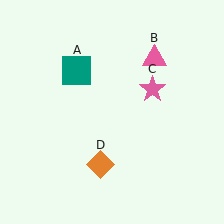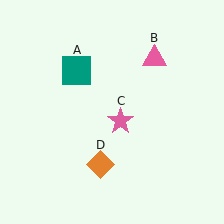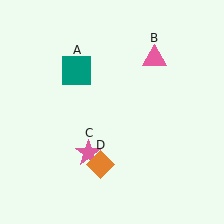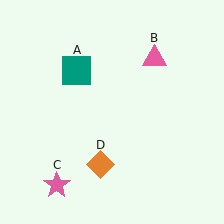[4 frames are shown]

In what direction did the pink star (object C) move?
The pink star (object C) moved down and to the left.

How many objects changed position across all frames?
1 object changed position: pink star (object C).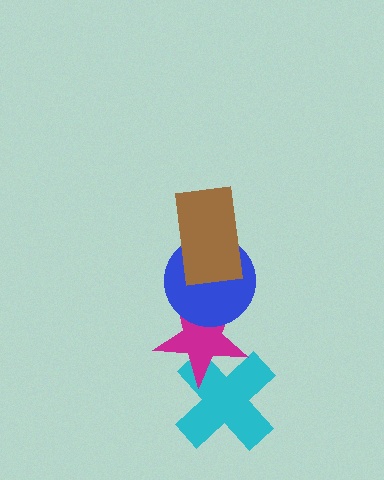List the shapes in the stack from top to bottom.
From top to bottom: the brown rectangle, the blue circle, the magenta star, the cyan cross.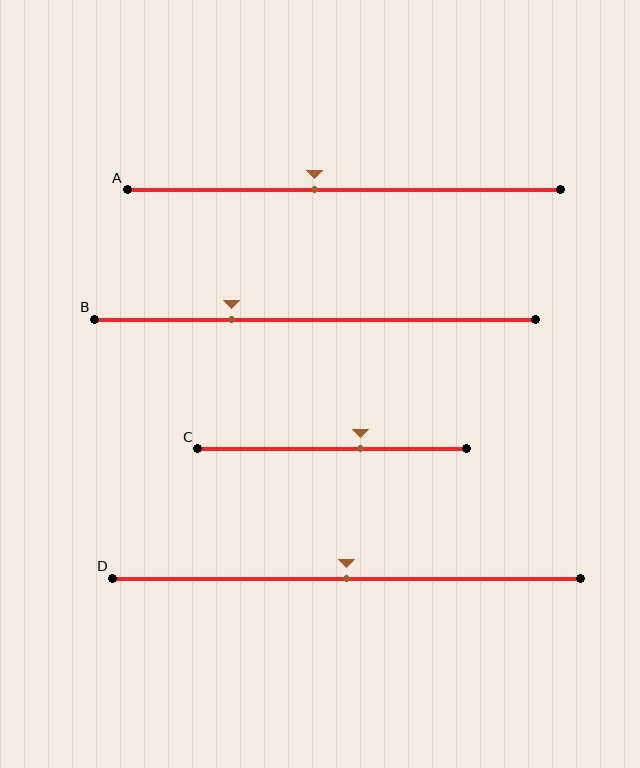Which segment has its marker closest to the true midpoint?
Segment D has its marker closest to the true midpoint.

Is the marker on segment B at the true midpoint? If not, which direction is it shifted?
No, the marker on segment B is shifted to the left by about 19% of the segment length.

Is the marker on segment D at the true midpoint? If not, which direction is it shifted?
Yes, the marker on segment D is at the true midpoint.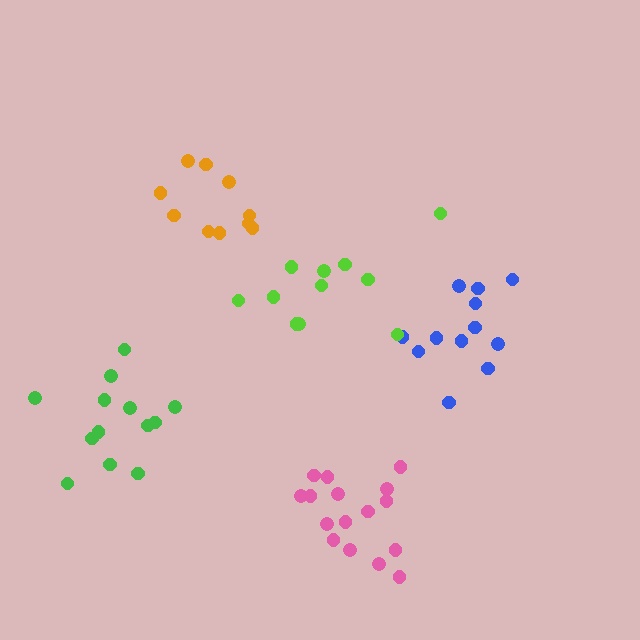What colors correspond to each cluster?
The clusters are colored: blue, green, lime, pink, orange.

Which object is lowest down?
The pink cluster is bottommost.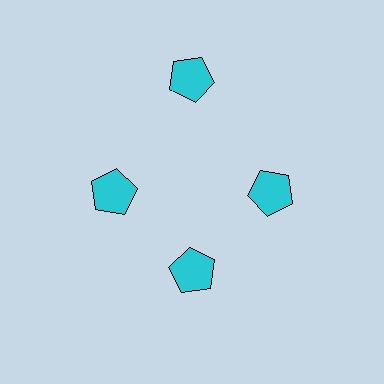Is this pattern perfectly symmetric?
No. The 4 cyan pentagons are arranged in a ring, but one element near the 12 o'clock position is pushed outward from the center, breaking the 4-fold rotational symmetry.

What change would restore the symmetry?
The symmetry would be restored by moving it inward, back onto the ring so that all 4 pentagons sit at equal angles and equal distance from the center.